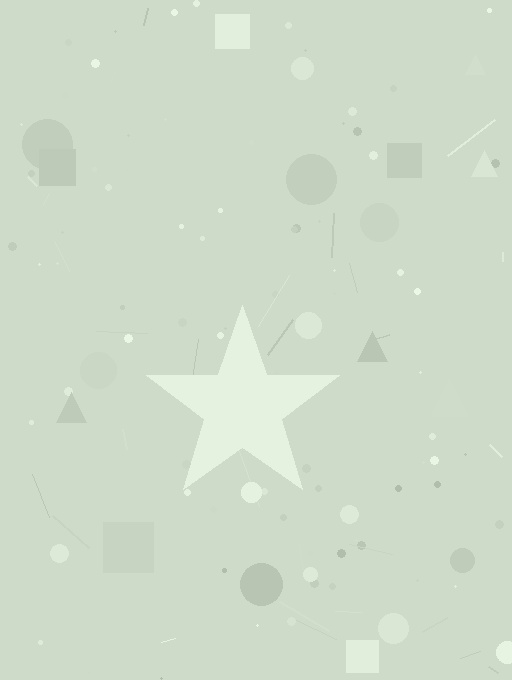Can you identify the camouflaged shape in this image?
The camouflaged shape is a star.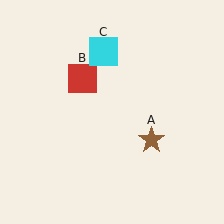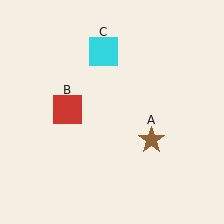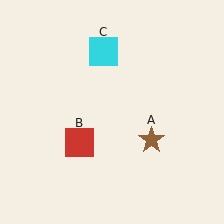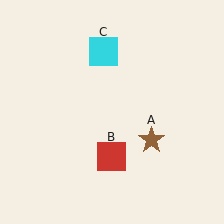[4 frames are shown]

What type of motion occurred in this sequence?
The red square (object B) rotated counterclockwise around the center of the scene.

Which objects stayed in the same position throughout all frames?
Brown star (object A) and cyan square (object C) remained stationary.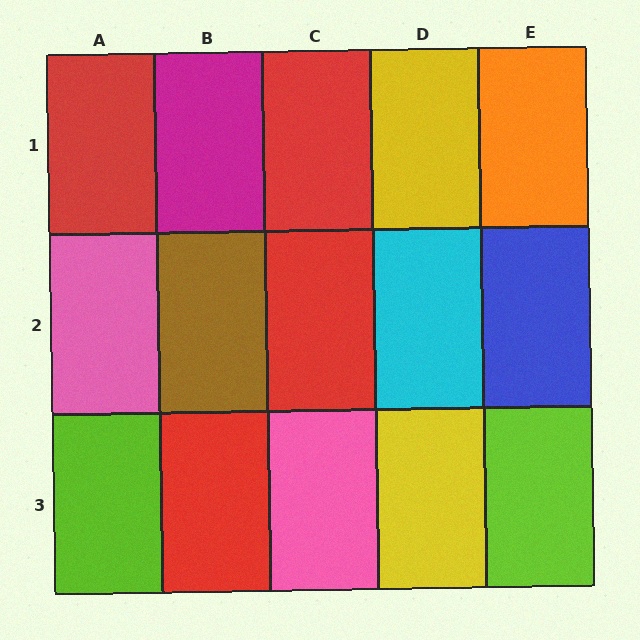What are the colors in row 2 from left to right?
Pink, brown, red, cyan, blue.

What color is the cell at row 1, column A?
Red.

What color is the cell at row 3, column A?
Lime.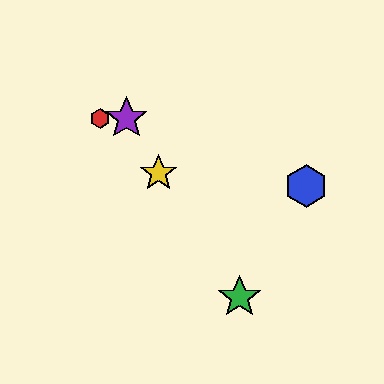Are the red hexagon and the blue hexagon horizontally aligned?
No, the red hexagon is at y≈118 and the blue hexagon is at y≈186.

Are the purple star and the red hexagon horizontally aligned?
Yes, both are at y≈118.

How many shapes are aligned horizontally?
2 shapes (the red hexagon, the purple star) are aligned horizontally.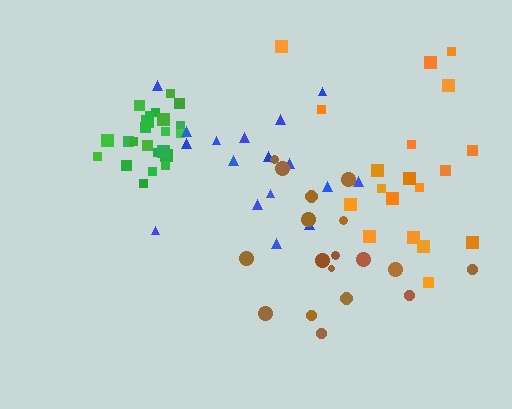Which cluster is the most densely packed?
Green.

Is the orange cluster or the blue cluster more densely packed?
Blue.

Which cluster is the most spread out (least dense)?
Orange.